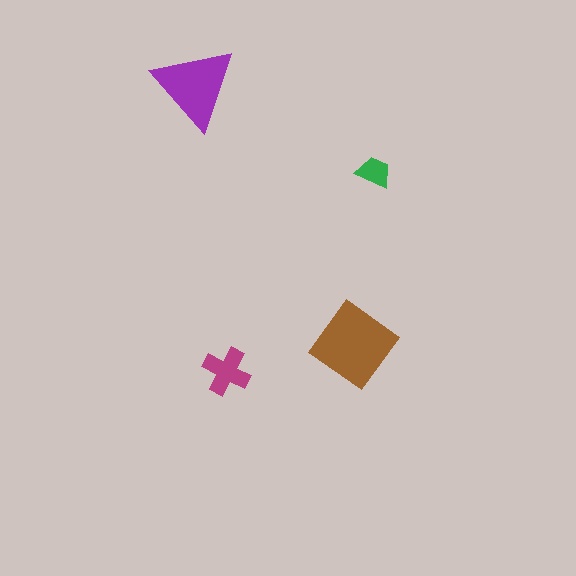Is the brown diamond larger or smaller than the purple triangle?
Larger.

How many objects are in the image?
There are 4 objects in the image.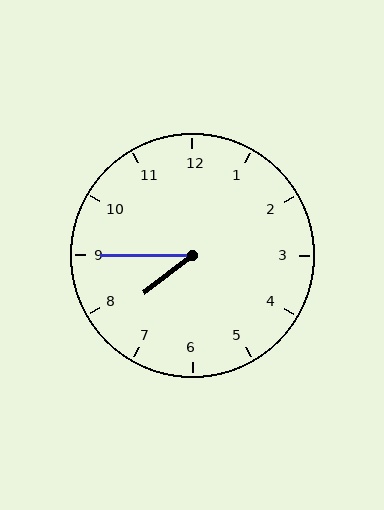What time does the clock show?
7:45.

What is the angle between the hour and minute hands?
Approximately 38 degrees.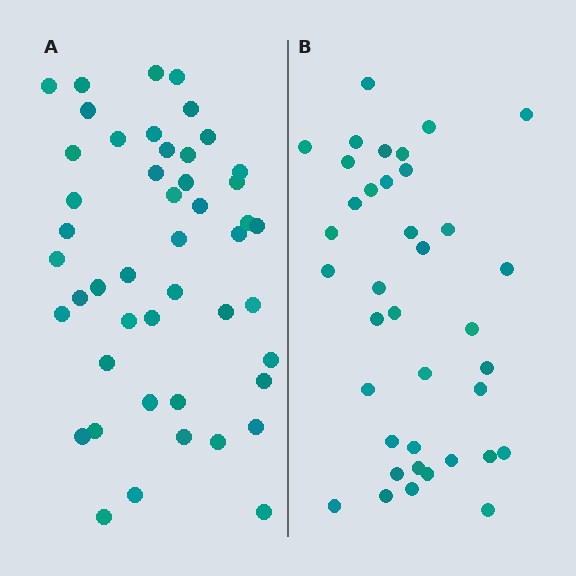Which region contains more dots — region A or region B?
Region A (the left region) has more dots.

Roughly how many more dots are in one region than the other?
Region A has roughly 8 or so more dots than region B.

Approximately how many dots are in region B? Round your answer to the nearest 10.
About 40 dots. (The exact count is 38, which rounds to 40.)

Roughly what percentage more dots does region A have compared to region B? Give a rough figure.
About 25% more.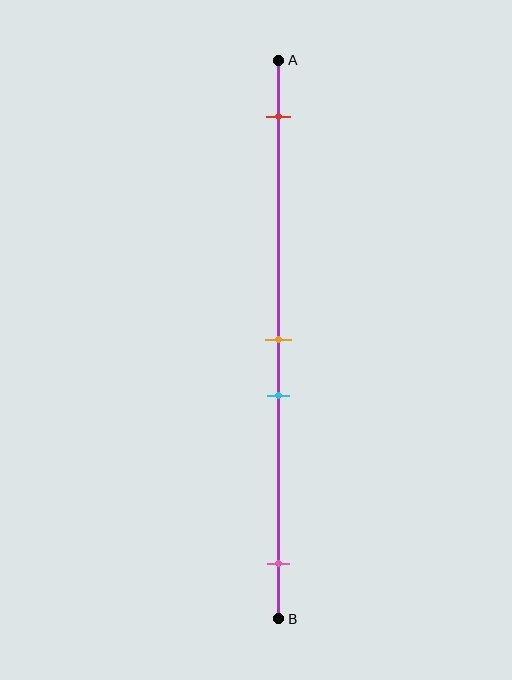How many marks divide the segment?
There are 4 marks dividing the segment.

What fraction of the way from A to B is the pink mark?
The pink mark is approximately 90% (0.9) of the way from A to B.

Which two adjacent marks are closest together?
The orange and cyan marks are the closest adjacent pair.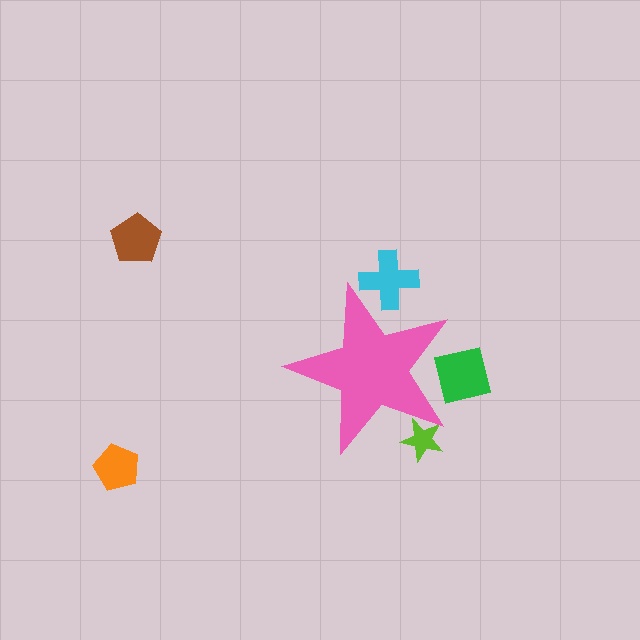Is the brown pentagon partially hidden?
No, the brown pentagon is fully visible.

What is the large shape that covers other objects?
A pink star.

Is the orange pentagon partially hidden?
No, the orange pentagon is fully visible.